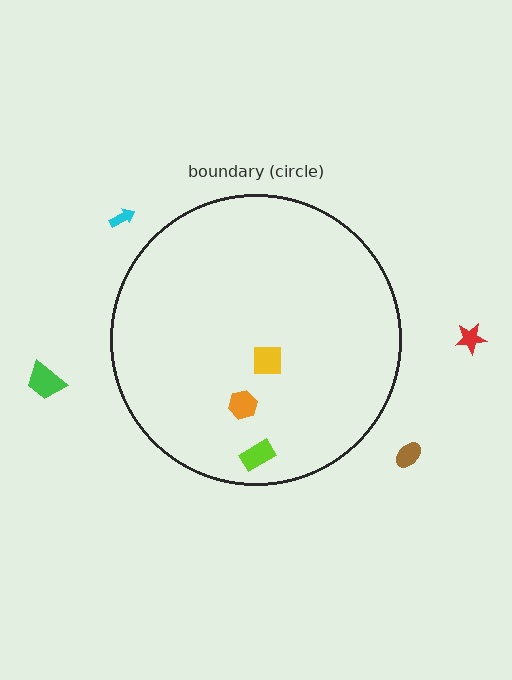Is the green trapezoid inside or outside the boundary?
Outside.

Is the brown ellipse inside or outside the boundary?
Outside.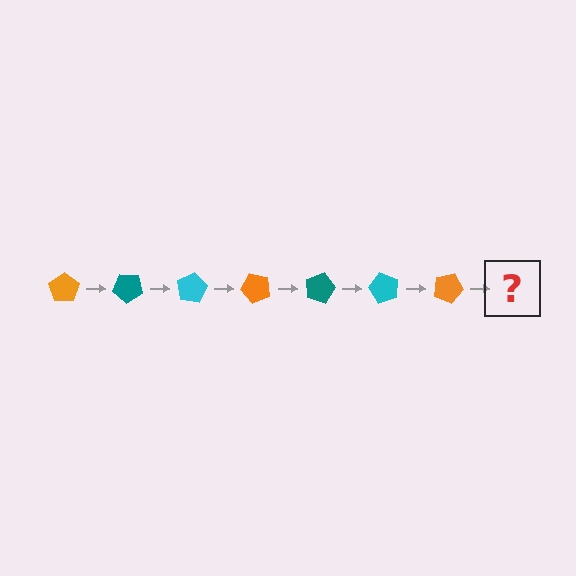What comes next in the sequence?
The next element should be a teal pentagon, rotated 280 degrees from the start.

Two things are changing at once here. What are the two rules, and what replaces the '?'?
The two rules are that it rotates 40 degrees each step and the color cycles through orange, teal, and cyan. The '?' should be a teal pentagon, rotated 280 degrees from the start.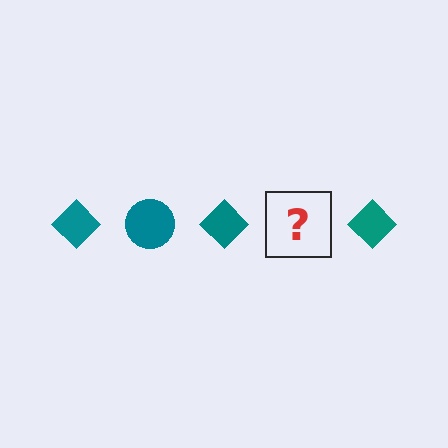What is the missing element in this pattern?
The missing element is a teal circle.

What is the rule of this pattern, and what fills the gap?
The rule is that the pattern cycles through diamond, circle shapes in teal. The gap should be filled with a teal circle.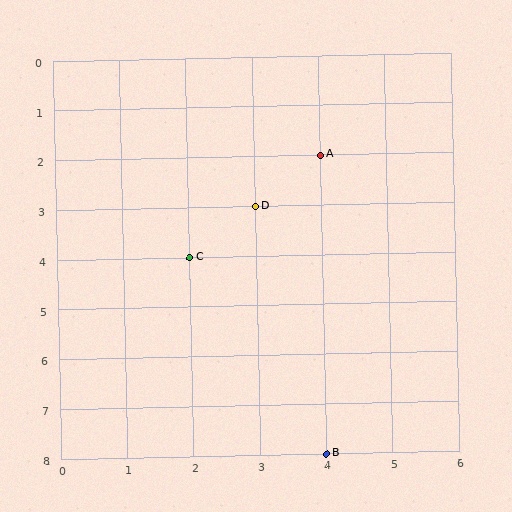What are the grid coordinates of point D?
Point D is at grid coordinates (3, 3).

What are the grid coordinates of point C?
Point C is at grid coordinates (2, 4).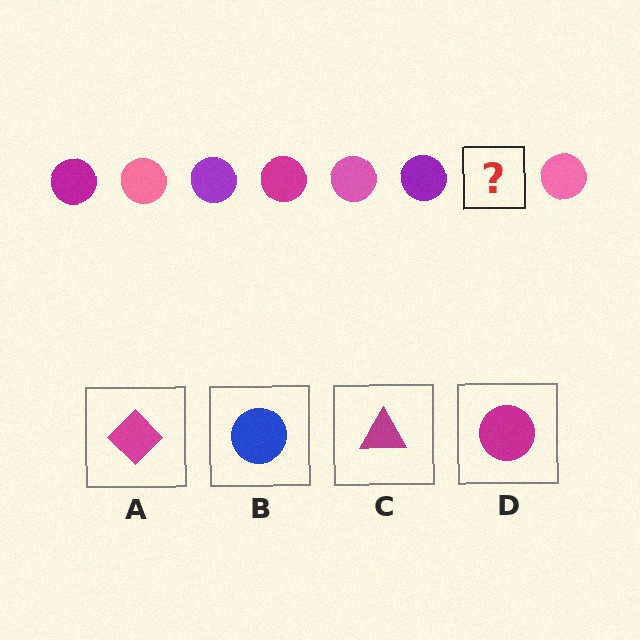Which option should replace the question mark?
Option D.